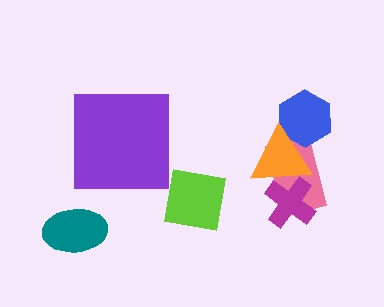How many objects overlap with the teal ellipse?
0 objects overlap with the teal ellipse.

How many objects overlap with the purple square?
0 objects overlap with the purple square.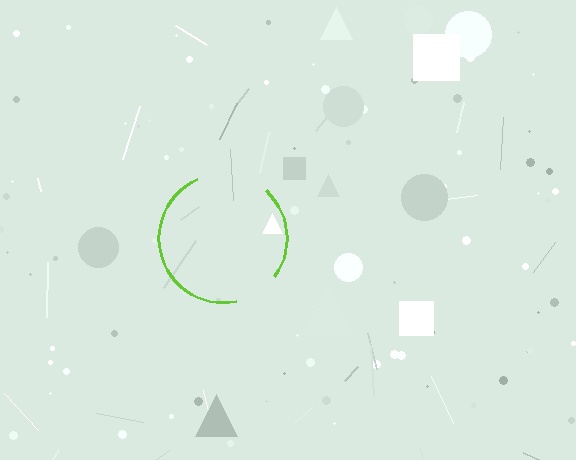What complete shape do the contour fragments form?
The contour fragments form a circle.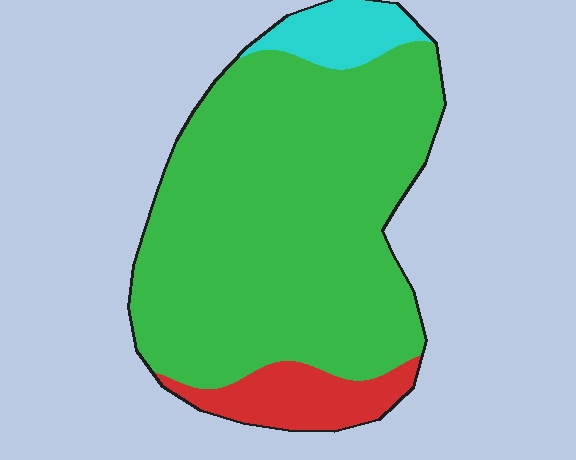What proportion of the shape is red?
Red takes up about one tenth (1/10) of the shape.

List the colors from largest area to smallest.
From largest to smallest: green, red, cyan.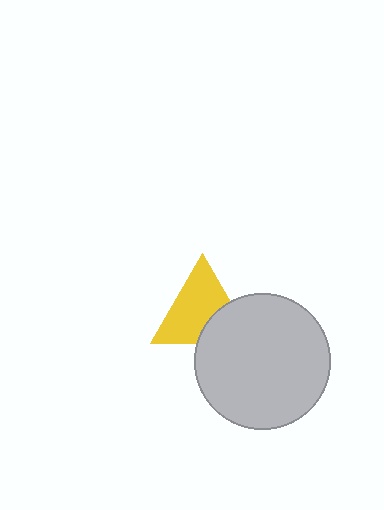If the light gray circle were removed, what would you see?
You would see the complete yellow triangle.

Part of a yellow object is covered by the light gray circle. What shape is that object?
It is a triangle.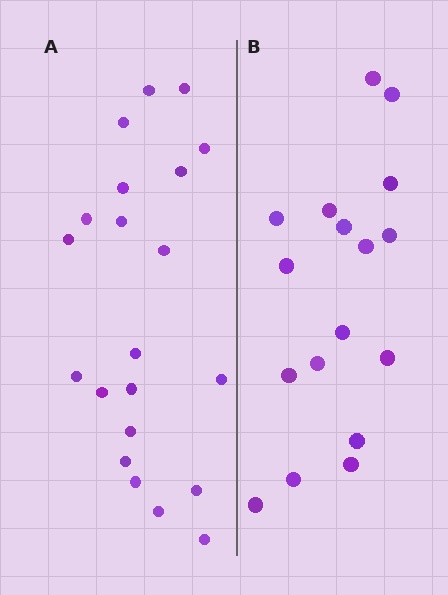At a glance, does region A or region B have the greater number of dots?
Region A (the left region) has more dots.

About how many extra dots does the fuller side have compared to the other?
Region A has about 4 more dots than region B.